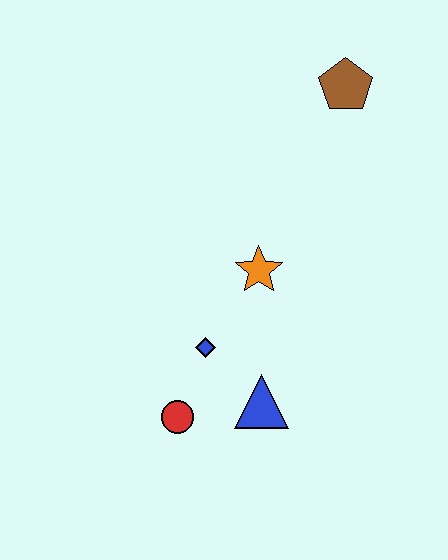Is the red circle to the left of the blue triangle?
Yes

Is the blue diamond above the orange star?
No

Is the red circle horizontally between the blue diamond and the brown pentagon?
No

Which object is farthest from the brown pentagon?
The red circle is farthest from the brown pentagon.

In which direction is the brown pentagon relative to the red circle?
The brown pentagon is above the red circle.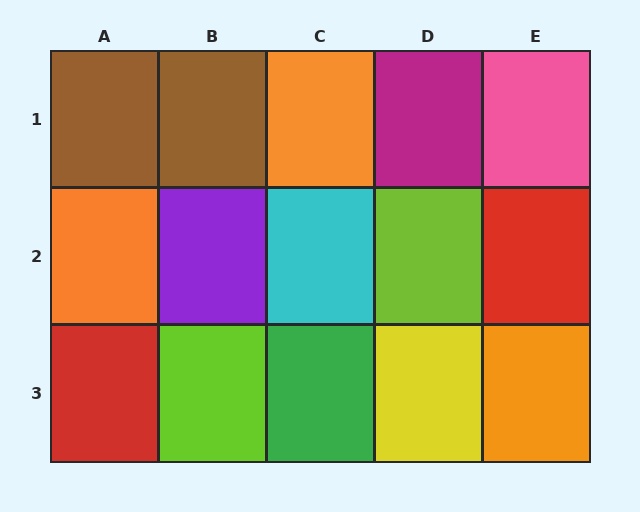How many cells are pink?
1 cell is pink.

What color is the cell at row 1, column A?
Brown.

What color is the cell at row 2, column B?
Purple.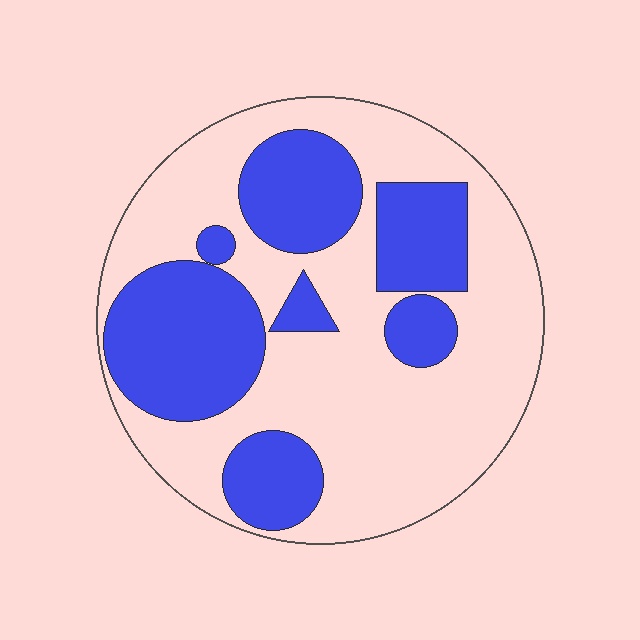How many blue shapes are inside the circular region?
7.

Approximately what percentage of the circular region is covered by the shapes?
Approximately 35%.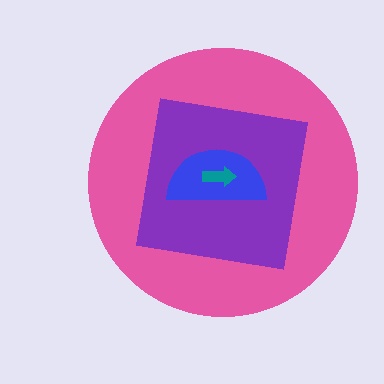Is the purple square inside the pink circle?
Yes.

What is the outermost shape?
The pink circle.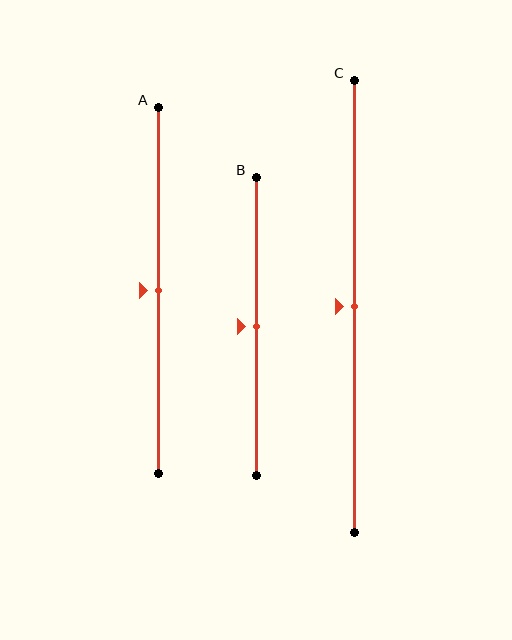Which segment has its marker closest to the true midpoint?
Segment A has its marker closest to the true midpoint.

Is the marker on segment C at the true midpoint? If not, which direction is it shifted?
Yes, the marker on segment C is at the true midpoint.